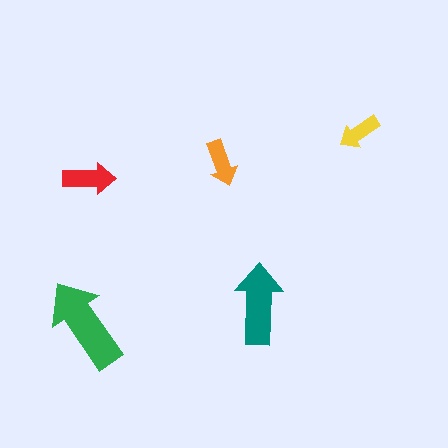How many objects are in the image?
There are 5 objects in the image.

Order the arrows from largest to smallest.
the green one, the teal one, the red one, the orange one, the yellow one.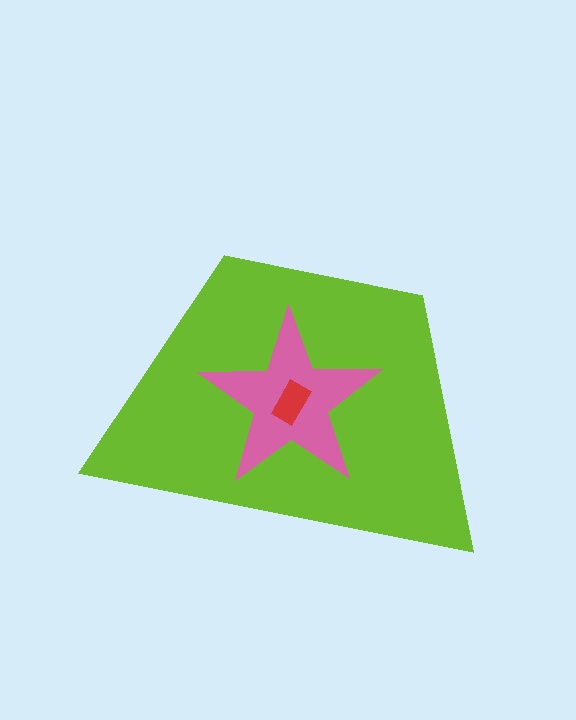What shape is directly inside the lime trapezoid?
The pink star.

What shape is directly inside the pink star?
The red rectangle.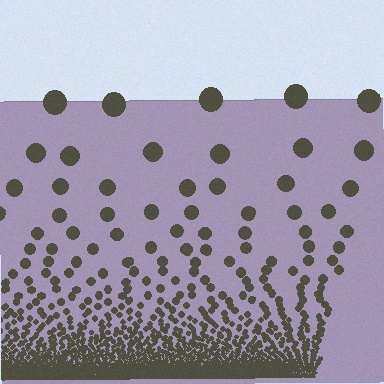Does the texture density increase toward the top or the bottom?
Density increases toward the bottom.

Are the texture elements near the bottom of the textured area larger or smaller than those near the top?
Smaller. The gradient is inverted — elements near the bottom are smaller and denser.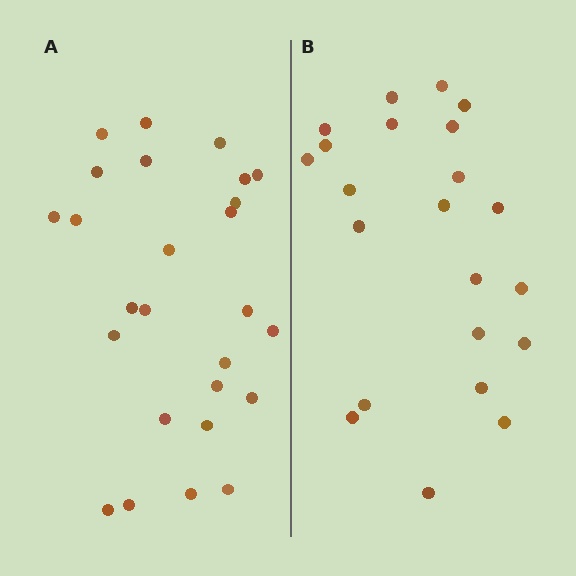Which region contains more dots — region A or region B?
Region A (the left region) has more dots.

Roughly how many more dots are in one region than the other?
Region A has about 4 more dots than region B.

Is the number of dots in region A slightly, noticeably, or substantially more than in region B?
Region A has only slightly more — the two regions are fairly close. The ratio is roughly 1.2 to 1.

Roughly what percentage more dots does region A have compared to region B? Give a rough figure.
About 20% more.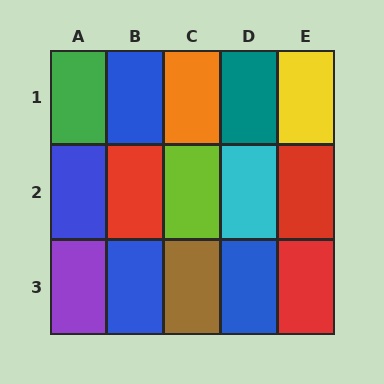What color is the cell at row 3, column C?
Brown.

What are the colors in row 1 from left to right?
Green, blue, orange, teal, yellow.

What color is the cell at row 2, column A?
Blue.